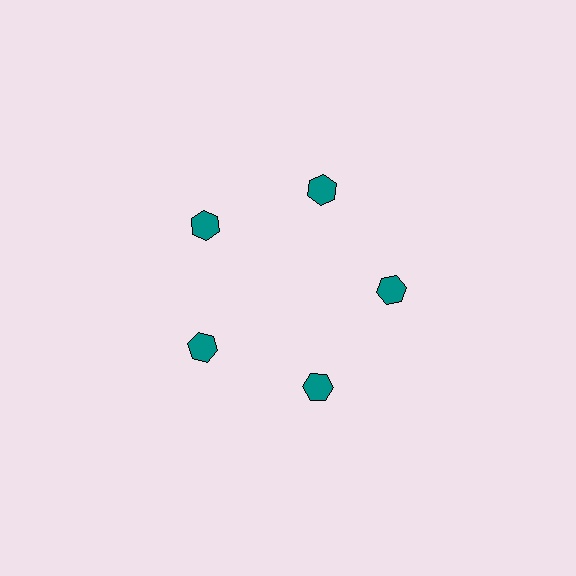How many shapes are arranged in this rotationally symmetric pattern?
There are 5 shapes, arranged in 5 groups of 1.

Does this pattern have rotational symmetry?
Yes, this pattern has 5-fold rotational symmetry. It looks the same after rotating 72 degrees around the center.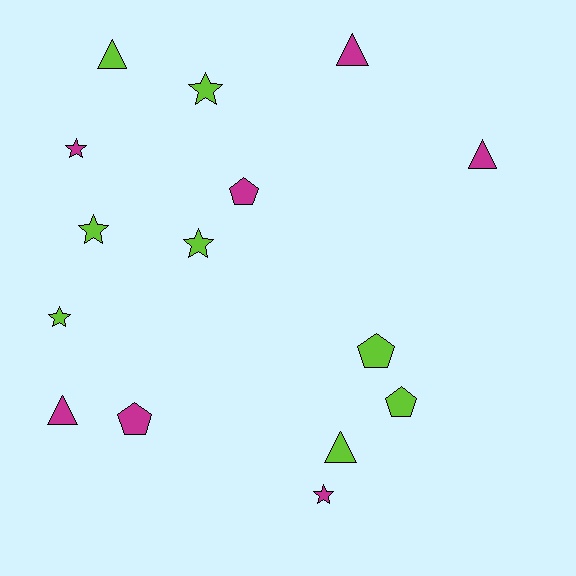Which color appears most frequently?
Lime, with 8 objects.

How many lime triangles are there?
There are 2 lime triangles.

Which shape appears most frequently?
Star, with 6 objects.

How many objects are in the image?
There are 15 objects.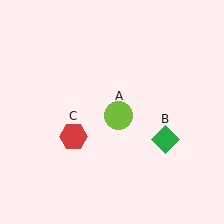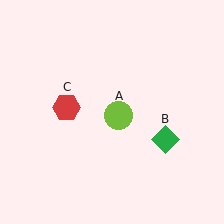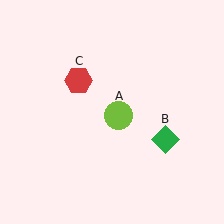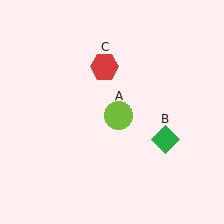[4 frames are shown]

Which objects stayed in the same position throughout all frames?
Lime circle (object A) and green diamond (object B) remained stationary.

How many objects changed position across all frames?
1 object changed position: red hexagon (object C).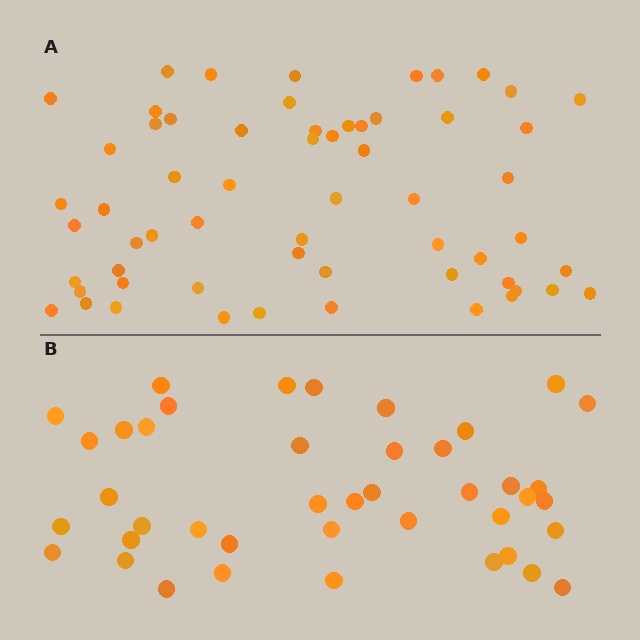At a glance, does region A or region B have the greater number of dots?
Region A (the top region) has more dots.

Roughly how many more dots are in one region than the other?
Region A has approximately 20 more dots than region B.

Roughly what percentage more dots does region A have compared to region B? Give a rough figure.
About 45% more.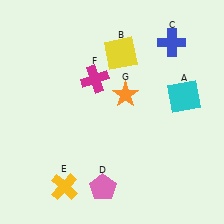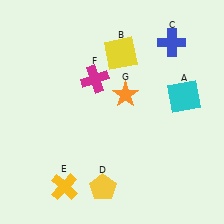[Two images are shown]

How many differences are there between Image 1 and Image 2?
There is 1 difference between the two images.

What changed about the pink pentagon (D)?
In Image 1, D is pink. In Image 2, it changed to yellow.